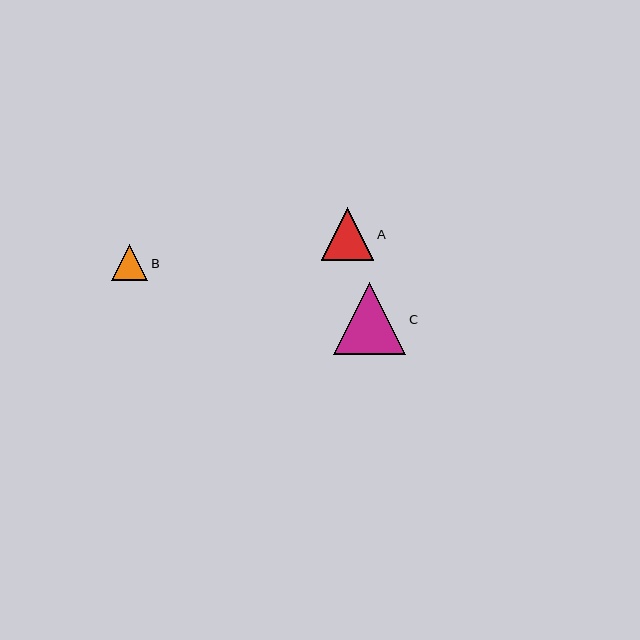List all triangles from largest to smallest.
From largest to smallest: C, A, B.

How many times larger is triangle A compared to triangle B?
Triangle A is approximately 1.5 times the size of triangle B.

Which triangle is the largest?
Triangle C is the largest with a size of approximately 72 pixels.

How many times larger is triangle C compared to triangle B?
Triangle C is approximately 2.0 times the size of triangle B.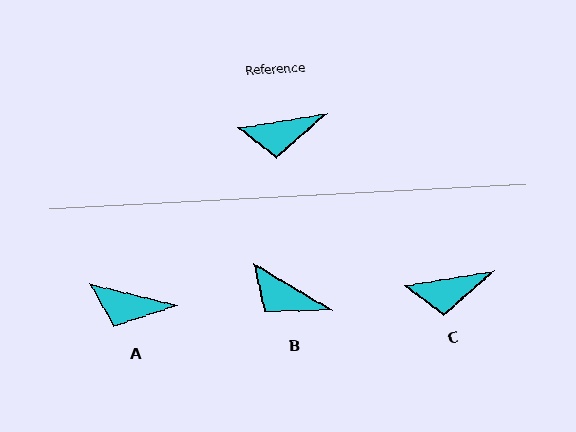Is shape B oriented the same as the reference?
No, it is off by about 40 degrees.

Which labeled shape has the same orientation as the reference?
C.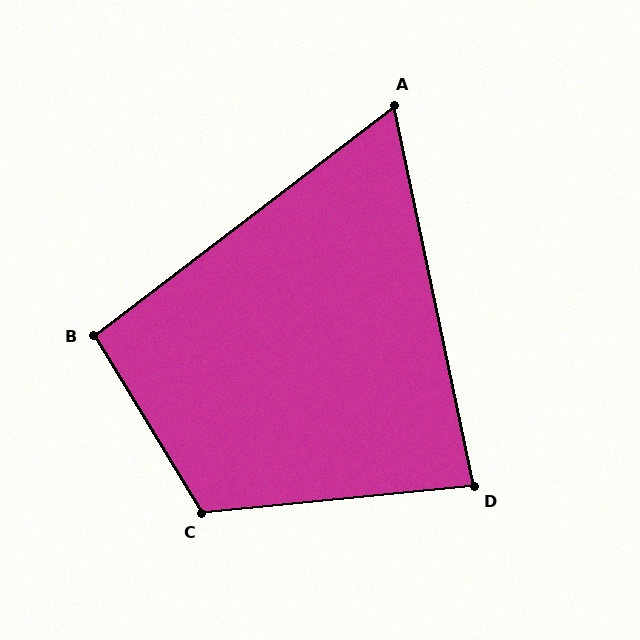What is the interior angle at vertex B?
Approximately 96 degrees (obtuse).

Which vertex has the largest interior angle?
C, at approximately 116 degrees.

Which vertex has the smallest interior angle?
A, at approximately 64 degrees.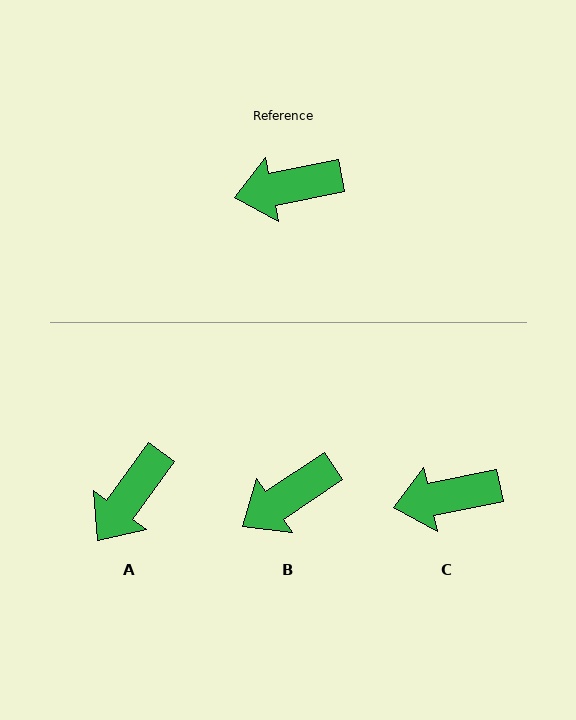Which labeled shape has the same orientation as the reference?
C.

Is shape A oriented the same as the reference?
No, it is off by about 42 degrees.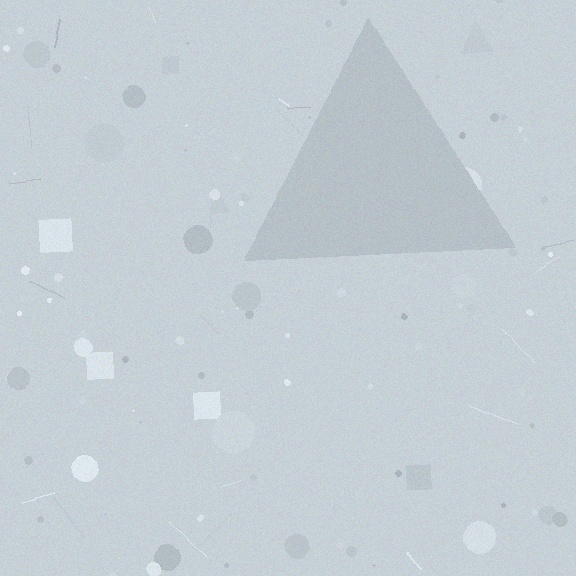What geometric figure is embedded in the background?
A triangle is embedded in the background.